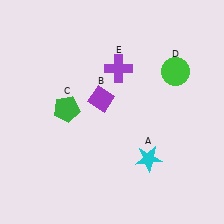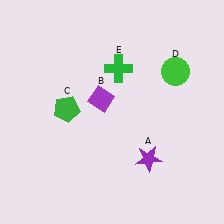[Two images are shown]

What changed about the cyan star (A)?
In Image 1, A is cyan. In Image 2, it changed to purple.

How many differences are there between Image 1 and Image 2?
There are 2 differences between the two images.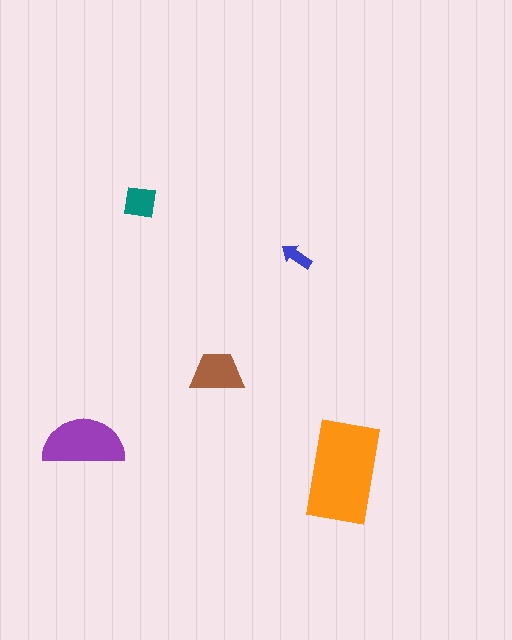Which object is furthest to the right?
The orange rectangle is rightmost.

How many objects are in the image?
There are 5 objects in the image.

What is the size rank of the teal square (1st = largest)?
4th.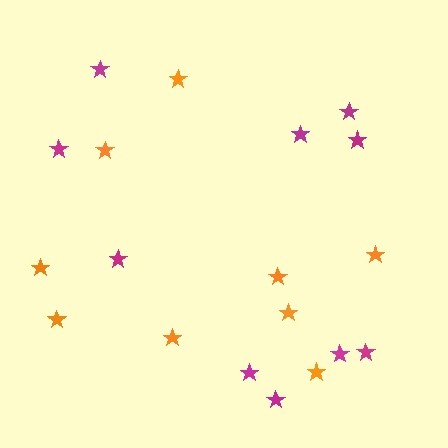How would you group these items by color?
There are 2 groups: one group of orange stars (9) and one group of magenta stars (10).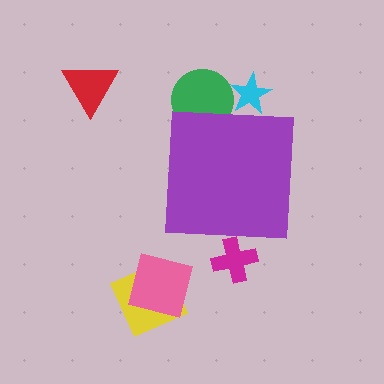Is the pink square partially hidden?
No, the pink square is fully visible.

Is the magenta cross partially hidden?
Yes, the magenta cross is partially hidden behind the purple square.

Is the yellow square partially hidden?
No, the yellow square is fully visible.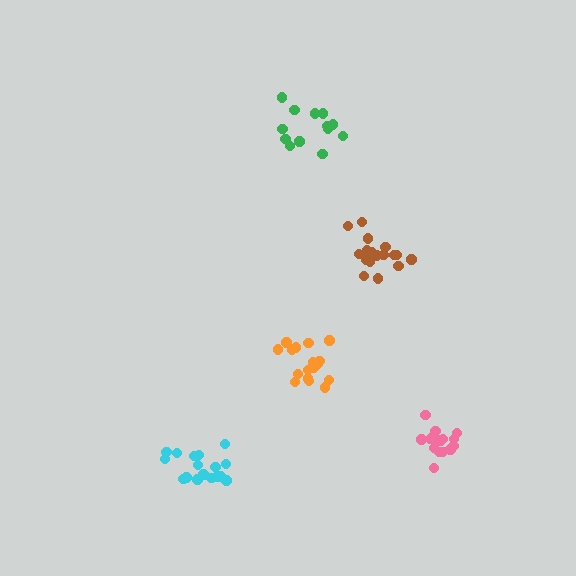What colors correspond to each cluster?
The clusters are colored: pink, orange, brown, cyan, green.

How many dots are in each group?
Group 1: 18 dots, Group 2: 17 dots, Group 3: 18 dots, Group 4: 17 dots, Group 5: 13 dots (83 total).